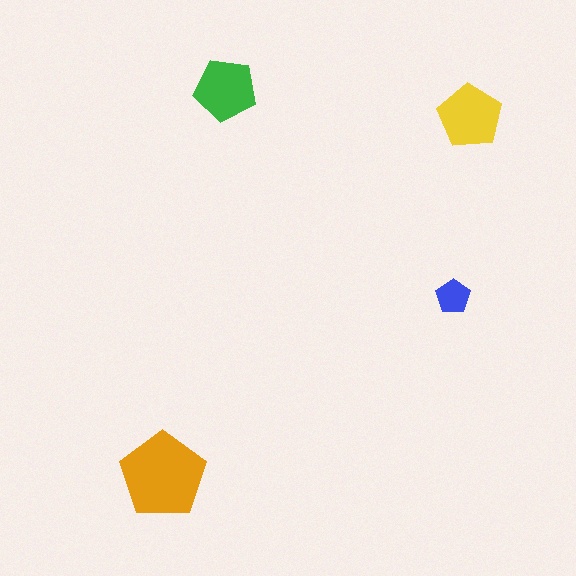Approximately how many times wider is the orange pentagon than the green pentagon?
About 1.5 times wider.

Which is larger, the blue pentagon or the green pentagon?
The green one.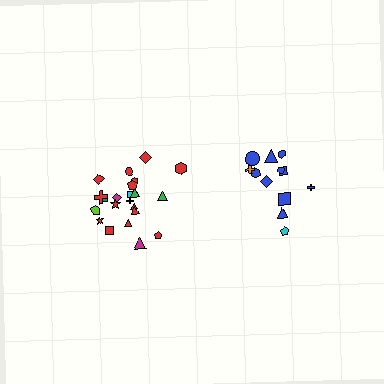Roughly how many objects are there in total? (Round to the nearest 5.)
Roughly 35 objects in total.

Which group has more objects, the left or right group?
The left group.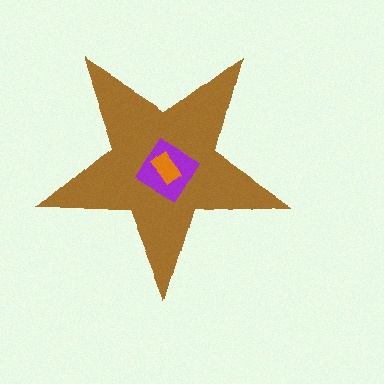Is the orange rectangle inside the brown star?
Yes.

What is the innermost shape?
The orange rectangle.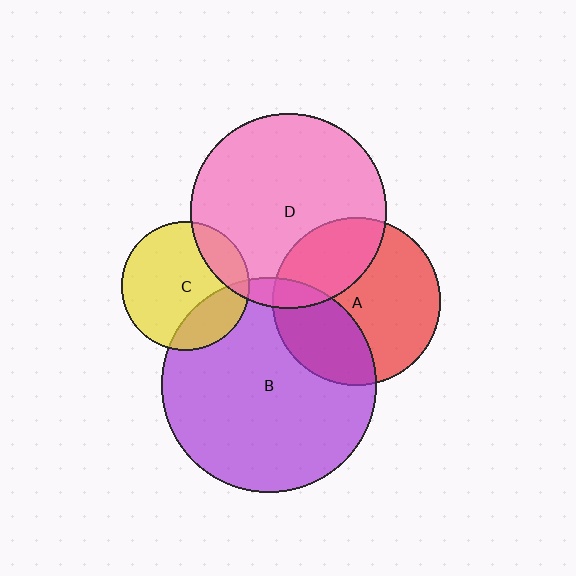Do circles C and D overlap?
Yes.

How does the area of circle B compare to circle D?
Approximately 1.2 times.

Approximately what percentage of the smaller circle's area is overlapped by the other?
Approximately 20%.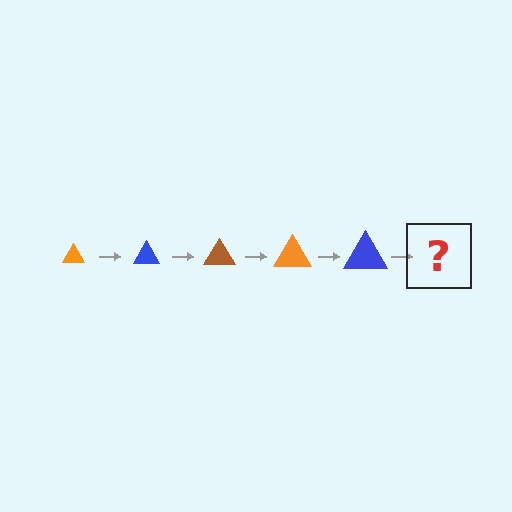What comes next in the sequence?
The next element should be a brown triangle, larger than the previous one.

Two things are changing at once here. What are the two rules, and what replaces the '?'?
The two rules are that the triangle grows larger each step and the color cycles through orange, blue, and brown. The '?' should be a brown triangle, larger than the previous one.